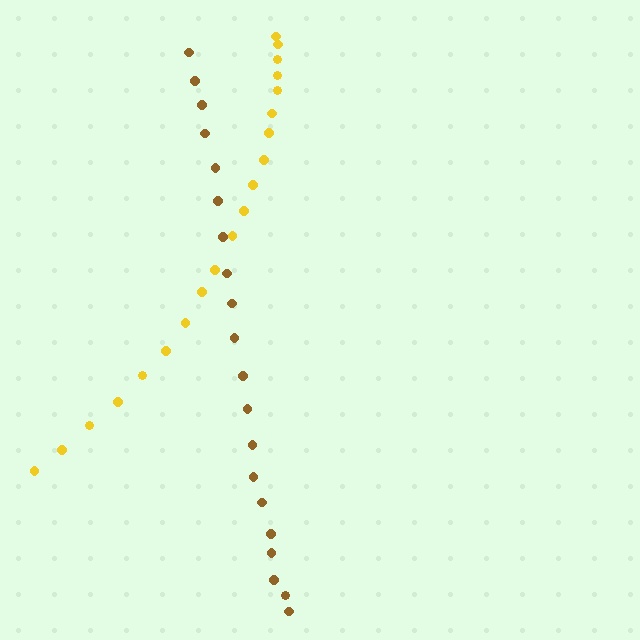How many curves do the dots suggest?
There are 2 distinct paths.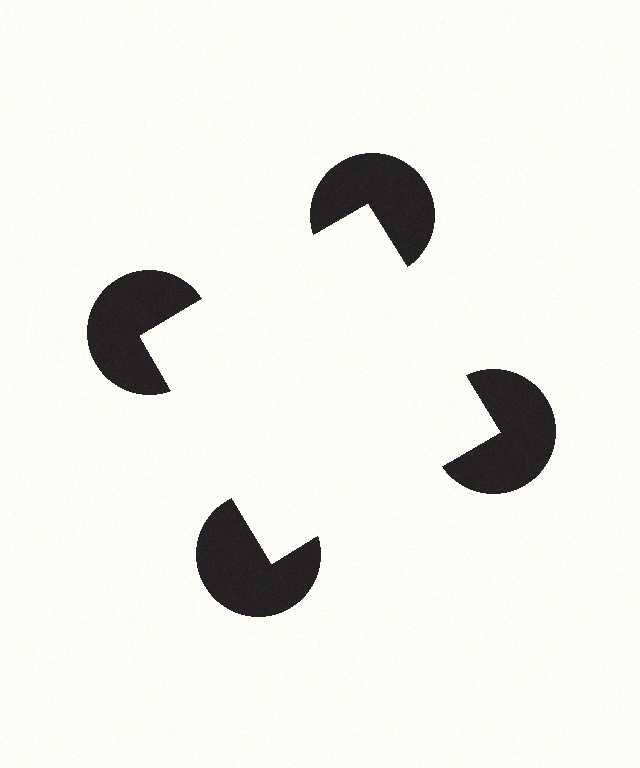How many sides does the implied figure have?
4 sides.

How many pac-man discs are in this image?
There are 4 — one at each vertex of the illusory square.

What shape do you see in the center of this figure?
An illusory square — its edges are inferred from the aligned wedge cuts in the pac-man discs, not physically drawn.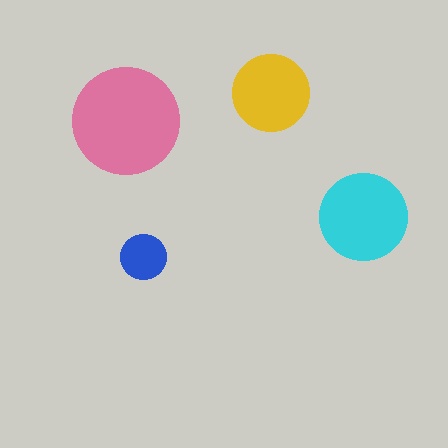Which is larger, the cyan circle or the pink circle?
The pink one.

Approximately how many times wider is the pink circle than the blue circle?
About 2.5 times wider.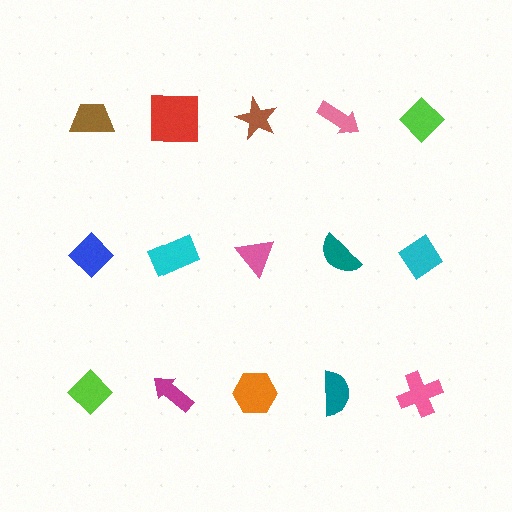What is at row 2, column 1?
A blue diamond.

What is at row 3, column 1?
A lime diamond.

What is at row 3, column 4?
A teal semicircle.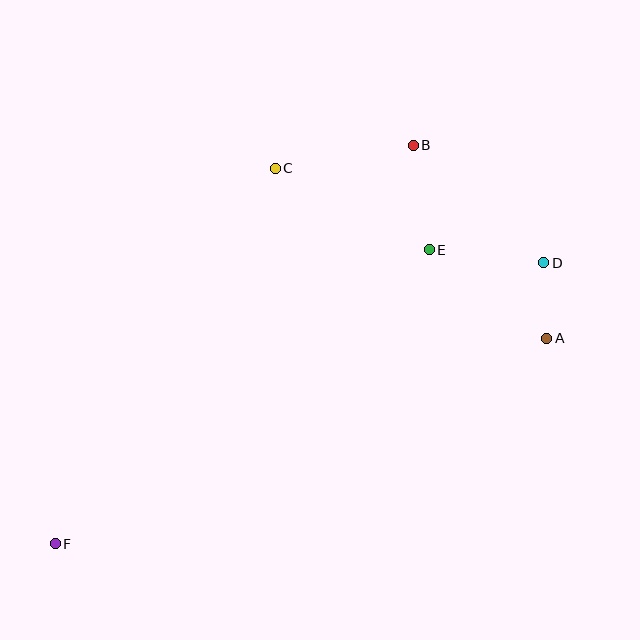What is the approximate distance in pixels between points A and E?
The distance between A and E is approximately 147 pixels.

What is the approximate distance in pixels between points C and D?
The distance between C and D is approximately 285 pixels.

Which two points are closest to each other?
Points A and D are closest to each other.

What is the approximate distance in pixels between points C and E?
The distance between C and E is approximately 175 pixels.